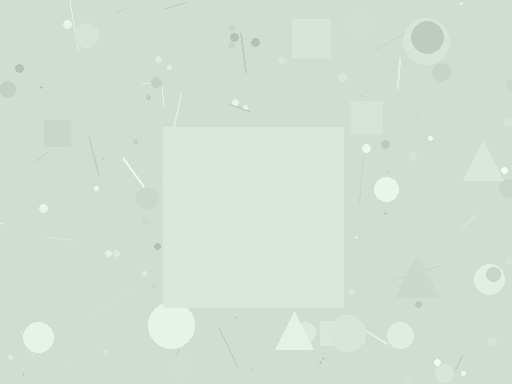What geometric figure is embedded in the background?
A square is embedded in the background.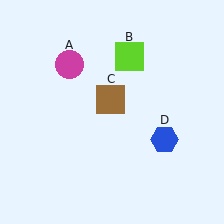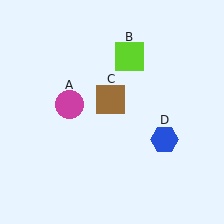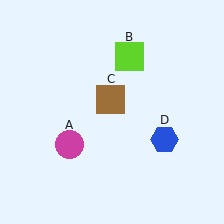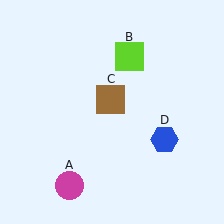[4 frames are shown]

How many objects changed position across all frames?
1 object changed position: magenta circle (object A).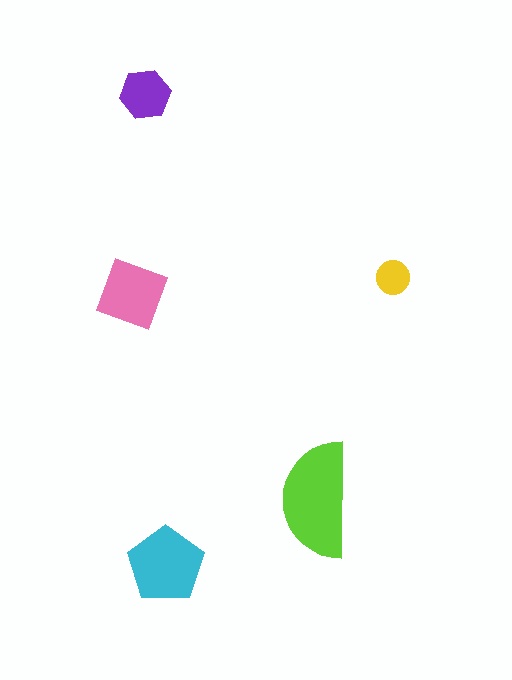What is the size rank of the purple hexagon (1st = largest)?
4th.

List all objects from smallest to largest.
The yellow circle, the purple hexagon, the pink diamond, the cyan pentagon, the lime semicircle.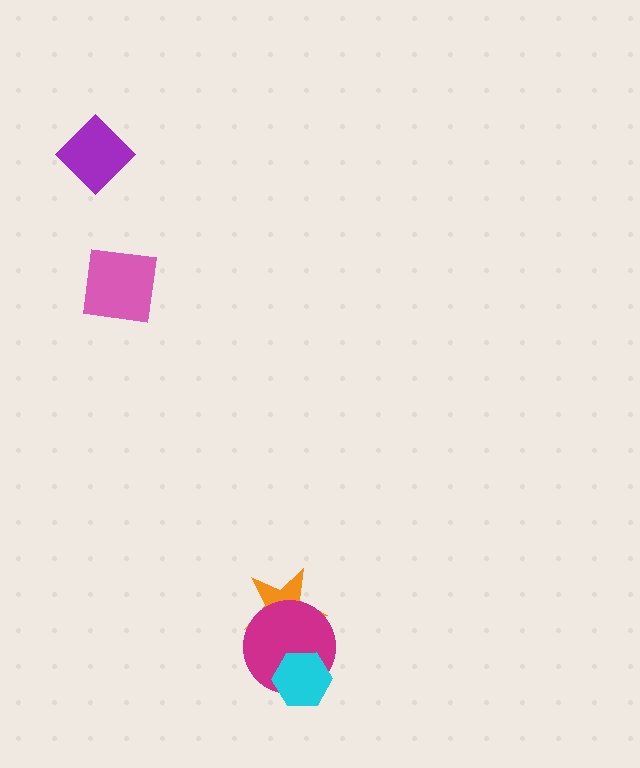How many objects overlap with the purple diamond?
0 objects overlap with the purple diamond.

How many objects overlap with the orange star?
1 object overlaps with the orange star.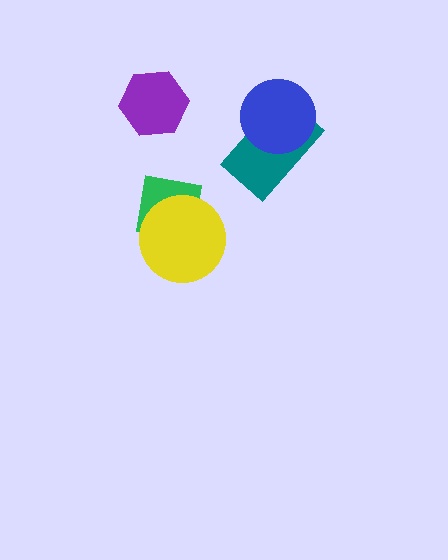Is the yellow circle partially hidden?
No, no other shape covers it.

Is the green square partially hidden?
Yes, it is partially covered by another shape.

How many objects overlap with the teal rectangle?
1 object overlaps with the teal rectangle.